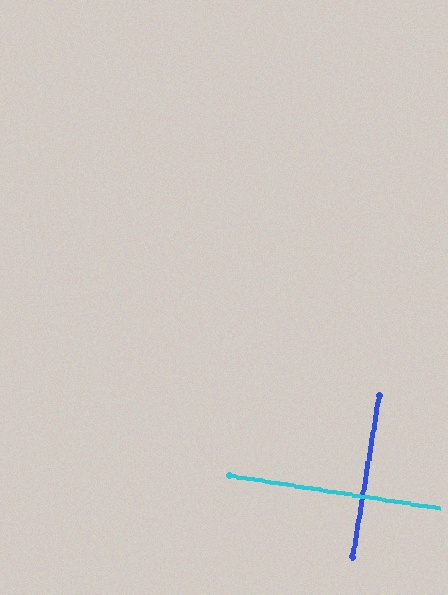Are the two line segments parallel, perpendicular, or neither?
Perpendicular — they meet at approximately 90°.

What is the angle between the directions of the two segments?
Approximately 90 degrees.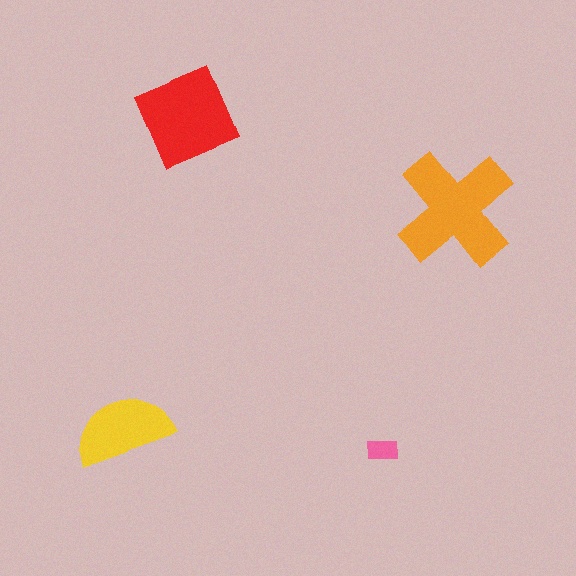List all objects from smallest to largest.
The pink rectangle, the yellow semicircle, the red diamond, the orange cross.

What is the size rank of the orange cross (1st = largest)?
1st.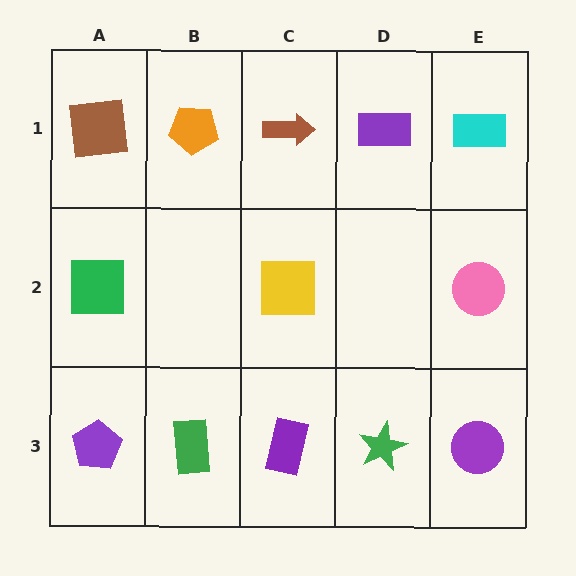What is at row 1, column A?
A brown square.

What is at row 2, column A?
A green square.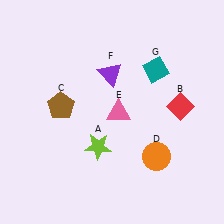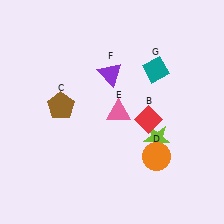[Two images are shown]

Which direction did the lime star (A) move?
The lime star (A) moved right.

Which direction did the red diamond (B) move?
The red diamond (B) moved left.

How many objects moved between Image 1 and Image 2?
2 objects moved between the two images.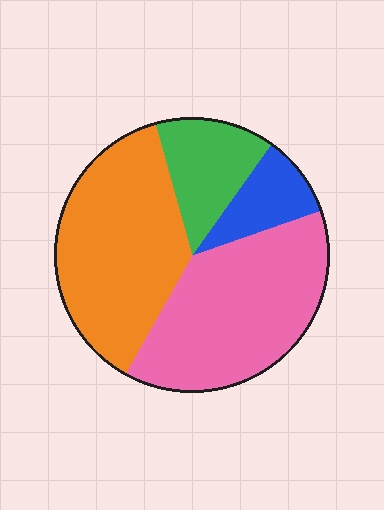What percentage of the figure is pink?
Pink covers 38% of the figure.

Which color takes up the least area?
Blue, at roughly 10%.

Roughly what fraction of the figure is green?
Green covers 14% of the figure.